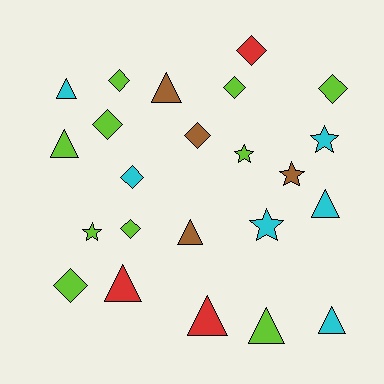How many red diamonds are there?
There is 1 red diamond.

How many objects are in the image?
There are 23 objects.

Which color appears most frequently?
Lime, with 10 objects.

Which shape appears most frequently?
Diamond, with 9 objects.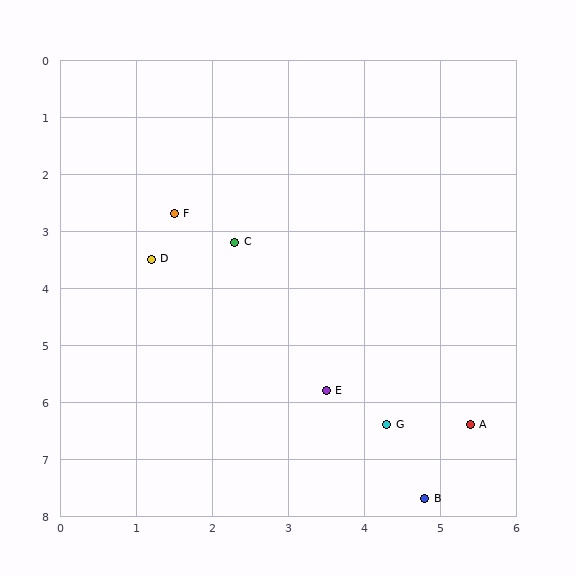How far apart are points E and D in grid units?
Points E and D are about 3.3 grid units apart.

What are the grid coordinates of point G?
Point G is at approximately (4.3, 6.4).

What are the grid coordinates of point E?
Point E is at approximately (3.5, 5.8).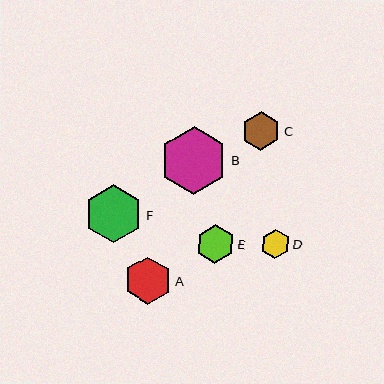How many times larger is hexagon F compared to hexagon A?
Hexagon F is approximately 1.2 times the size of hexagon A.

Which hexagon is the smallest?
Hexagon D is the smallest with a size of approximately 29 pixels.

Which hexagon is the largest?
Hexagon B is the largest with a size of approximately 68 pixels.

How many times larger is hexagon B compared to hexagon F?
Hexagon B is approximately 1.2 times the size of hexagon F.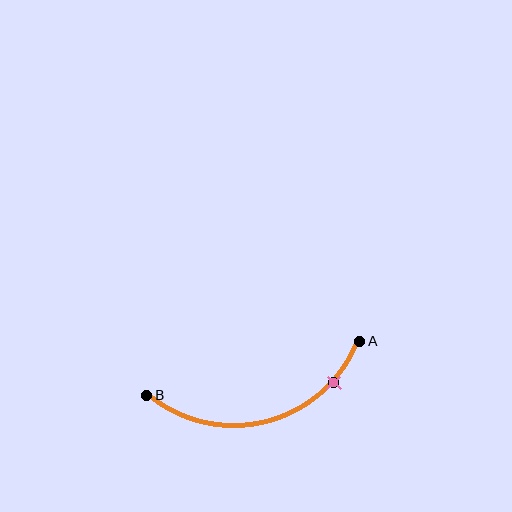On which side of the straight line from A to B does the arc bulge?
The arc bulges below the straight line connecting A and B.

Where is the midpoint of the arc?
The arc midpoint is the point on the curve farthest from the straight line joining A and B. It sits below that line.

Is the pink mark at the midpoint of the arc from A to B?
No. The pink mark lies on the arc but is closer to endpoint A. The arc midpoint would be at the point on the curve equidistant along the arc from both A and B.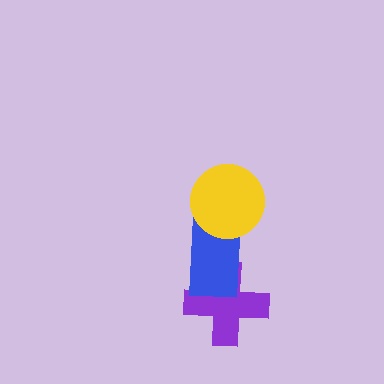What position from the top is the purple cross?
The purple cross is 3rd from the top.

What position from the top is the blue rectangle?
The blue rectangle is 2nd from the top.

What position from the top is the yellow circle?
The yellow circle is 1st from the top.